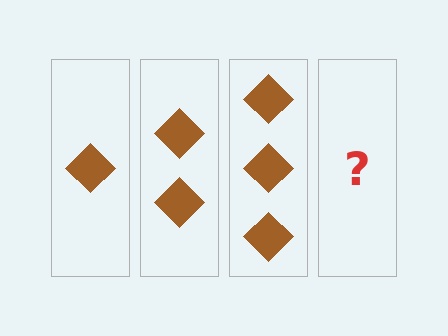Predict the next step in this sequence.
The next step is 4 diamonds.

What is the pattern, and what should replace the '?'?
The pattern is that each step adds one more diamond. The '?' should be 4 diamonds.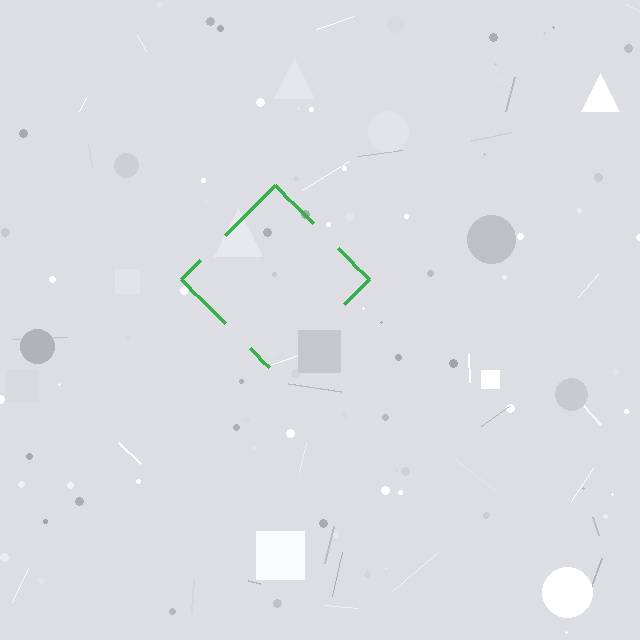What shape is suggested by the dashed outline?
The dashed outline suggests a diamond.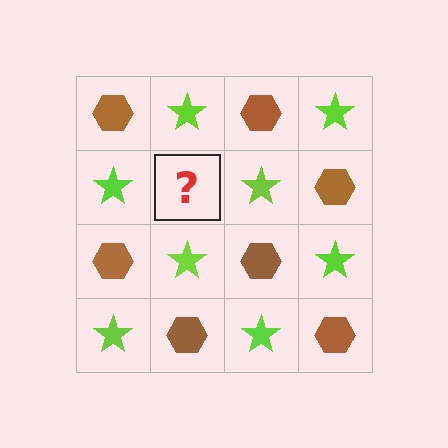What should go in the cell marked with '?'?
The missing cell should contain a brown hexagon.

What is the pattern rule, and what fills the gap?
The rule is that it alternates brown hexagon and lime star in a checkerboard pattern. The gap should be filled with a brown hexagon.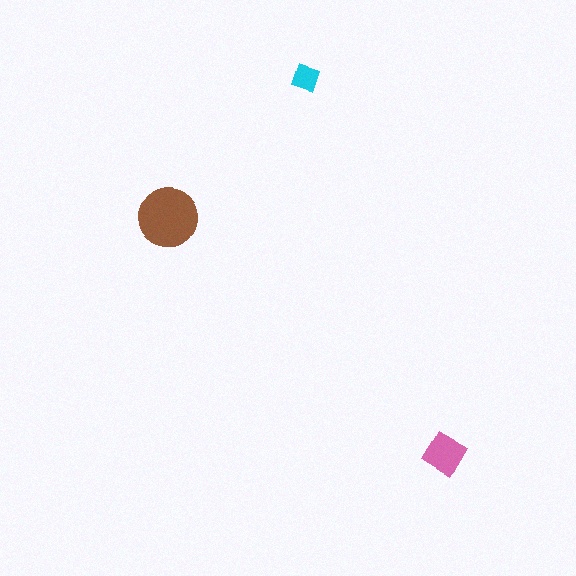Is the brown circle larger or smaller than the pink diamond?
Larger.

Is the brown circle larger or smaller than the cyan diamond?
Larger.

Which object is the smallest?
The cyan diamond.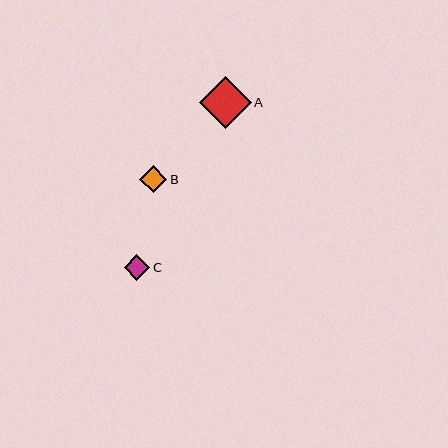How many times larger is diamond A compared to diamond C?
Diamond A is approximately 2.0 times the size of diamond C.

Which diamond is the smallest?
Diamond C is the smallest with a size of approximately 25 pixels.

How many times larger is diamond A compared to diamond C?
Diamond A is approximately 2.0 times the size of diamond C.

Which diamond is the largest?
Diamond A is the largest with a size of approximately 51 pixels.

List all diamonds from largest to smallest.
From largest to smallest: A, B, C.